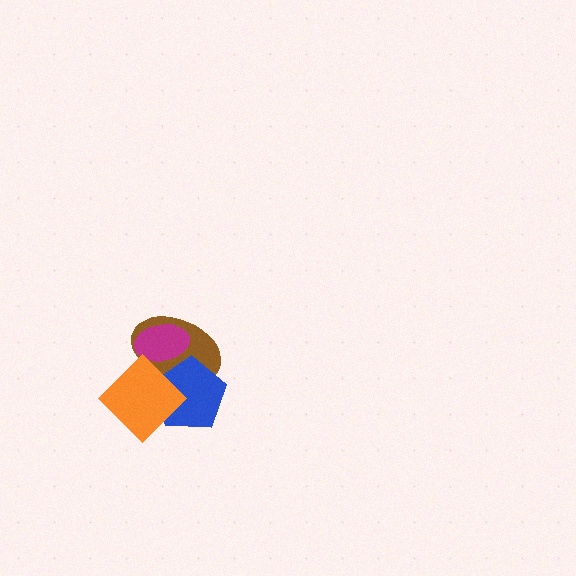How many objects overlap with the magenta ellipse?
3 objects overlap with the magenta ellipse.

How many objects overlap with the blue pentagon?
3 objects overlap with the blue pentagon.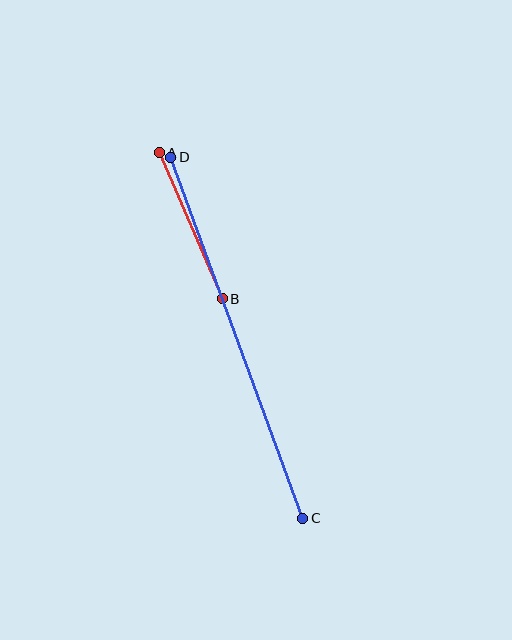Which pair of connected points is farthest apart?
Points C and D are farthest apart.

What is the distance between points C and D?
The distance is approximately 384 pixels.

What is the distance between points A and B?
The distance is approximately 159 pixels.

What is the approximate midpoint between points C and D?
The midpoint is at approximately (237, 338) pixels.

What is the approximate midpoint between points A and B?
The midpoint is at approximately (191, 226) pixels.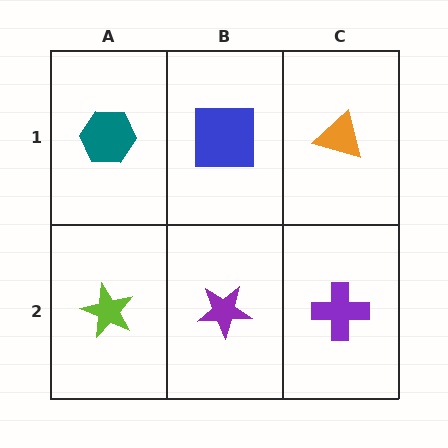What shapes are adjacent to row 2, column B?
A blue square (row 1, column B), a lime star (row 2, column A), a purple cross (row 2, column C).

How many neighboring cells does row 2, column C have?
2.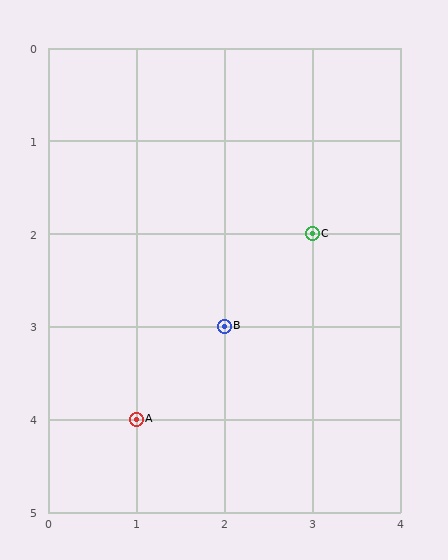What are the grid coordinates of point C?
Point C is at grid coordinates (3, 2).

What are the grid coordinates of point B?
Point B is at grid coordinates (2, 3).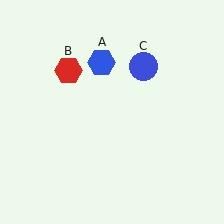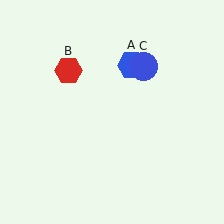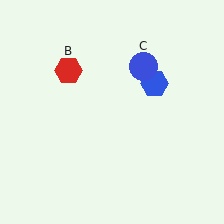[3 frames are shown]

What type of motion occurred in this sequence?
The blue hexagon (object A) rotated clockwise around the center of the scene.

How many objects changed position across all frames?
1 object changed position: blue hexagon (object A).